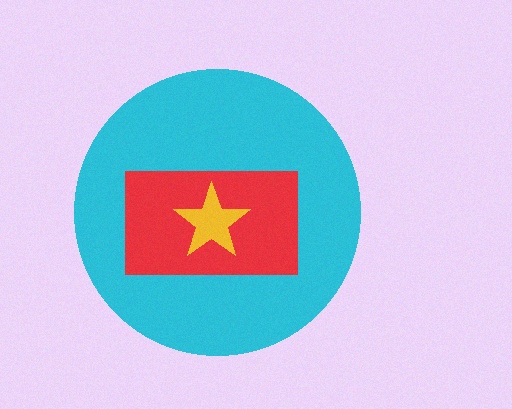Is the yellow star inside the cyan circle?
Yes.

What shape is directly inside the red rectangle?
The yellow star.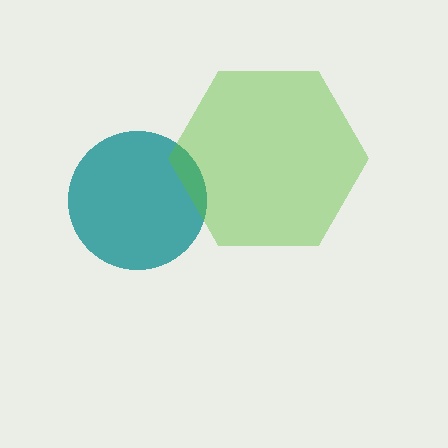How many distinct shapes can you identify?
There are 2 distinct shapes: a teal circle, a lime hexagon.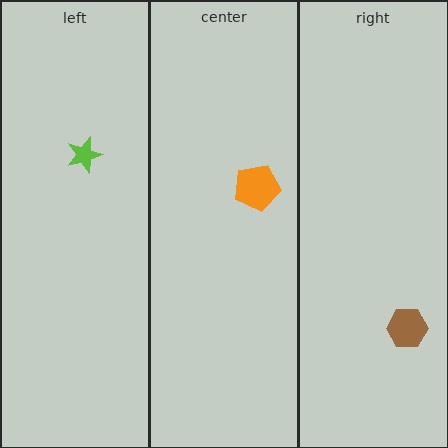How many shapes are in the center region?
1.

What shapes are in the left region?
The lime star.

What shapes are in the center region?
The orange pentagon.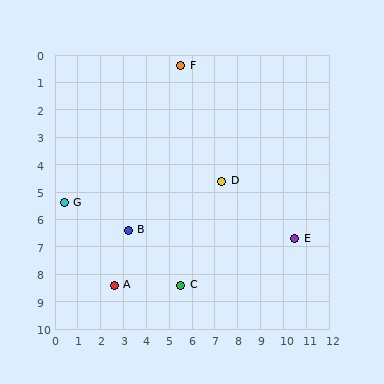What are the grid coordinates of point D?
Point D is at approximately (7.3, 4.6).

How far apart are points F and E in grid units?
Points F and E are about 8.0 grid units apart.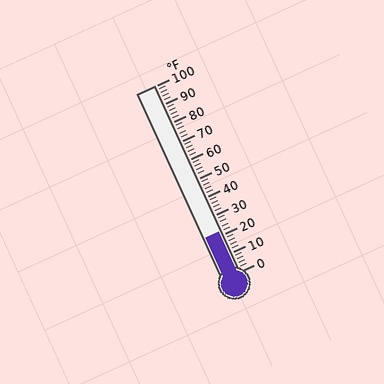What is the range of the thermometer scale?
The thermometer scale ranges from 0°F to 100°F.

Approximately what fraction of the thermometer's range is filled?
The thermometer is filled to approximately 20% of its range.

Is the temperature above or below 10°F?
The temperature is above 10°F.